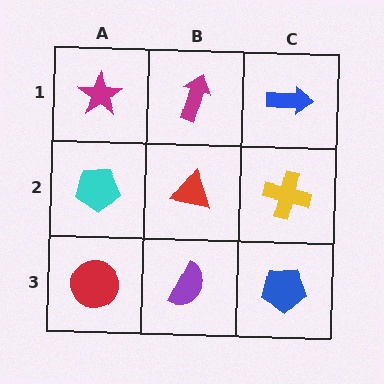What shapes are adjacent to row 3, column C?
A yellow cross (row 2, column C), a purple semicircle (row 3, column B).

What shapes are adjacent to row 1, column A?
A cyan pentagon (row 2, column A), a magenta arrow (row 1, column B).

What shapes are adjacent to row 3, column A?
A cyan pentagon (row 2, column A), a purple semicircle (row 3, column B).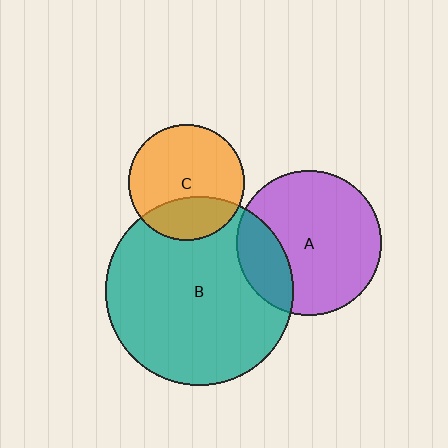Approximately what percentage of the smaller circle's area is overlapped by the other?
Approximately 30%.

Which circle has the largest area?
Circle B (teal).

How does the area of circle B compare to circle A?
Approximately 1.7 times.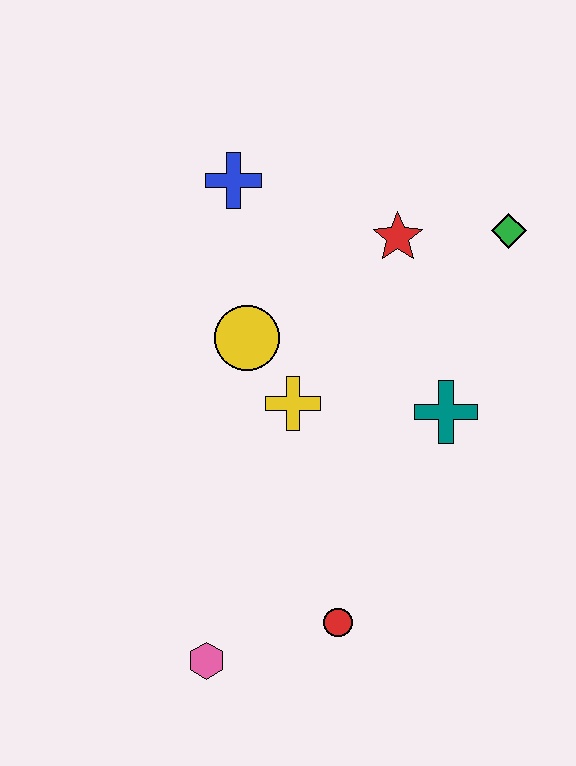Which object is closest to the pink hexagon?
The red circle is closest to the pink hexagon.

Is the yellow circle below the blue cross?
Yes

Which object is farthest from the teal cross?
The pink hexagon is farthest from the teal cross.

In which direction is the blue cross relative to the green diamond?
The blue cross is to the left of the green diamond.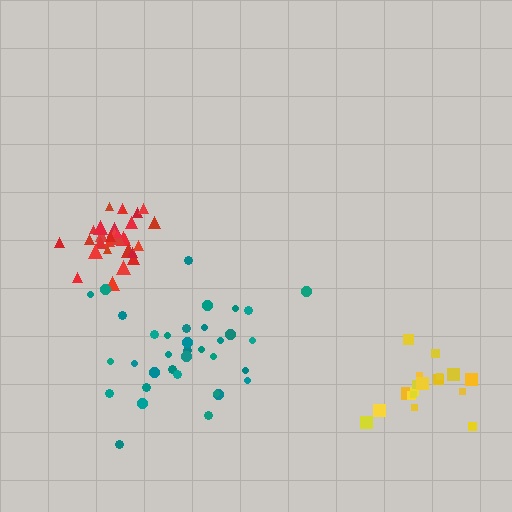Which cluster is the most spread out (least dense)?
Teal.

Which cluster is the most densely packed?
Red.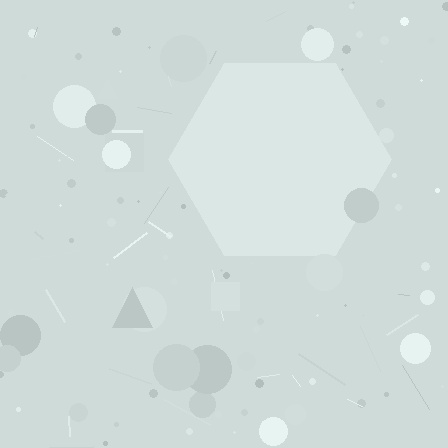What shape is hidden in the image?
A hexagon is hidden in the image.